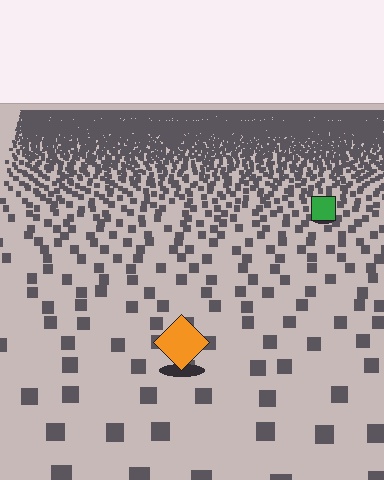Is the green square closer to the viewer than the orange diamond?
No. The orange diamond is closer — you can tell from the texture gradient: the ground texture is coarser near it.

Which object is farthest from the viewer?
The green square is farthest from the viewer. It appears smaller and the ground texture around it is denser.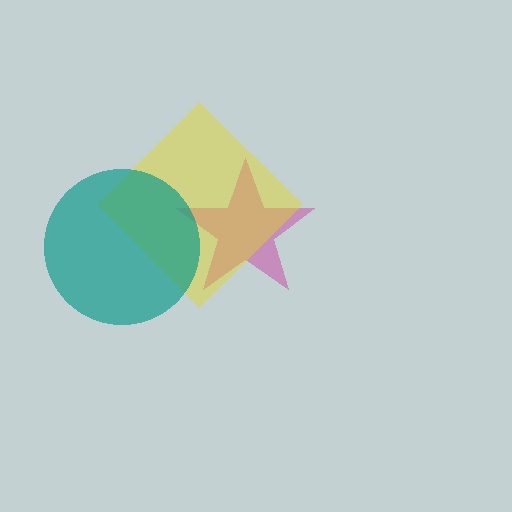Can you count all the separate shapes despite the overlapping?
Yes, there are 3 separate shapes.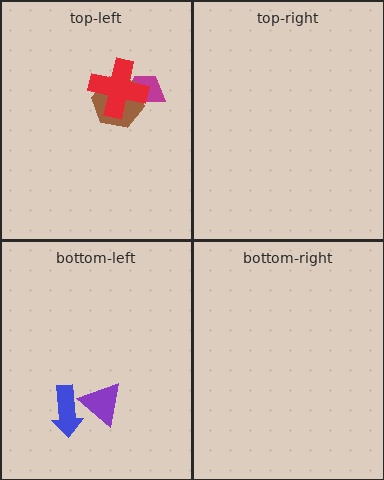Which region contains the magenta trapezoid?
The top-left region.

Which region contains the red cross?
The top-left region.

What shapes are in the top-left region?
The magenta trapezoid, the brown hexagon, the red cross.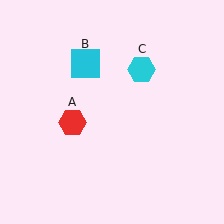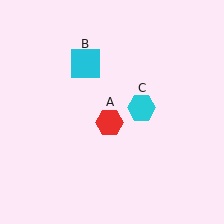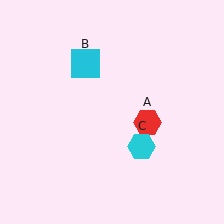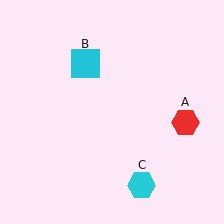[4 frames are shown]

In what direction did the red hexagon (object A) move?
The red hexagon (object A) moved right.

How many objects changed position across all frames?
2 objects changed position: red hexagon (object A), cyan hexagon (object C).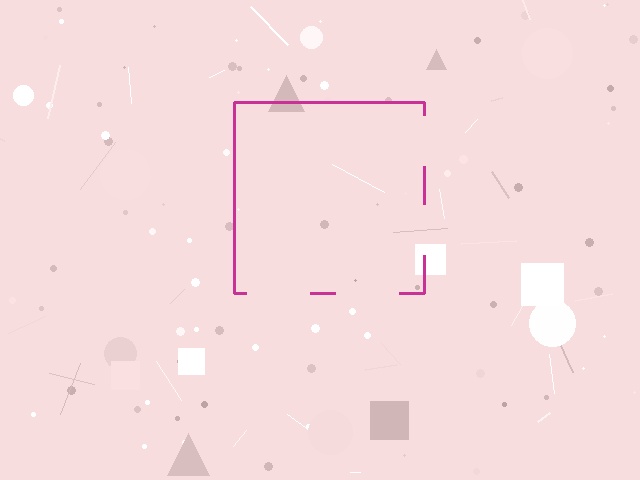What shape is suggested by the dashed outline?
The dashed outline suggests a square.